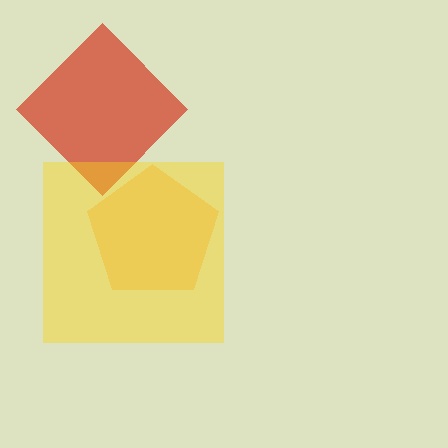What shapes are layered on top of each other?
The layered shapes are: an orange pentagon, a red diamond, a yellow square.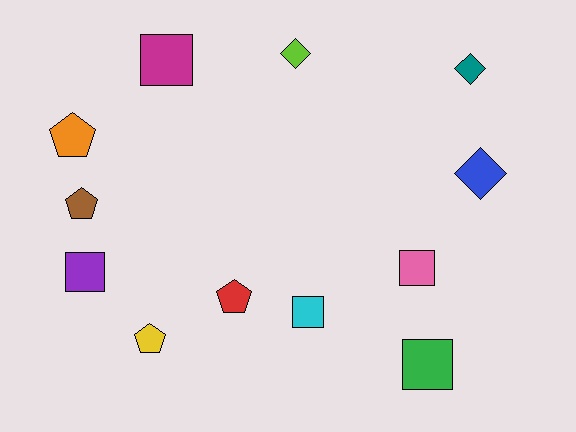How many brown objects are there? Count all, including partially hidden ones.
There is 1 brown object.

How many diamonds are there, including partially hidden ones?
There are 3 diamonds.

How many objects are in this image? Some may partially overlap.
There are 12 objects.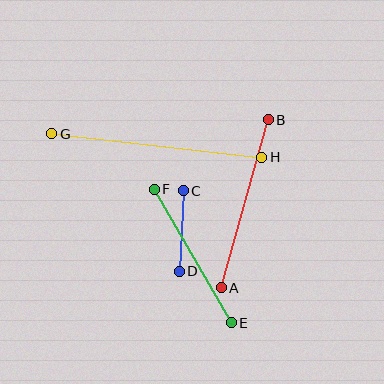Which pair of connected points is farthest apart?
Points G and H are farthest apart.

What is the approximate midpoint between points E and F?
The midpoint is at approximately (193, 256) pixels.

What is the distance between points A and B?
The distance is approximately 174 pixels.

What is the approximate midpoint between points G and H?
The midpoint is at approximately (157, 145) pixels.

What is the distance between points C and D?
The distance is approximately 81 pixels.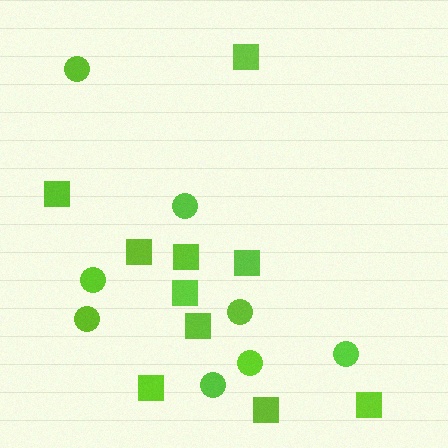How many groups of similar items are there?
There are 2 groups: one group of circles (8) and one group of squares (10).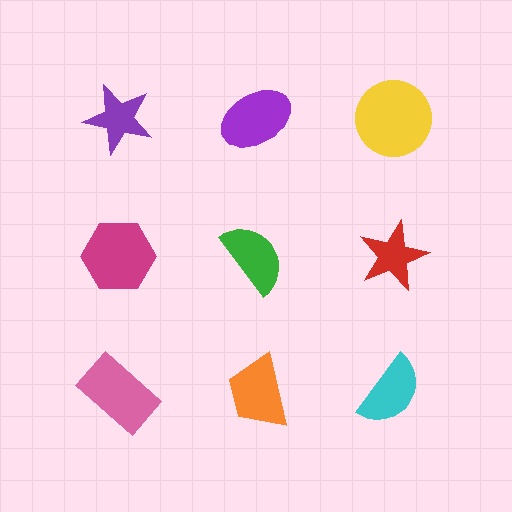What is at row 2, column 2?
A green semicircle.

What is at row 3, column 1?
A pink rectangle.